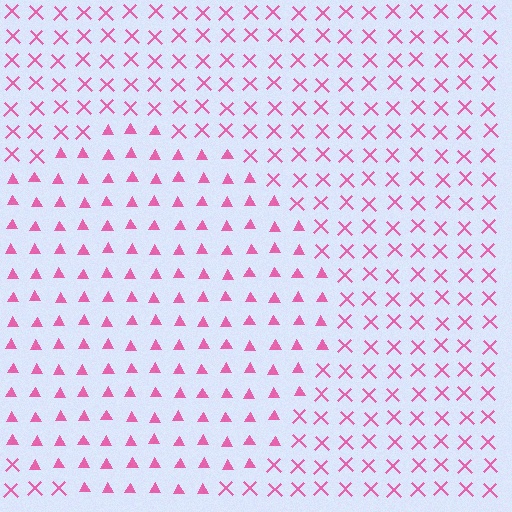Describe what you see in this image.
The image is filled with small pink elements arranged in a uniform grid. A circle-shaped region contains triangles, while the surrounding area contains X marks. The boundary is defined purely by the change in element shape.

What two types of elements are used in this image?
The image uses triangles inside the circle region and X marks outside it.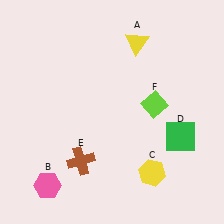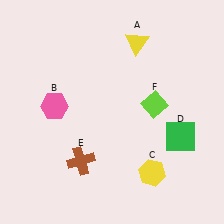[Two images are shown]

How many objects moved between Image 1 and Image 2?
1 object moved between the two images.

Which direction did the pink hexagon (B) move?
The pink hexagon (B) moved up.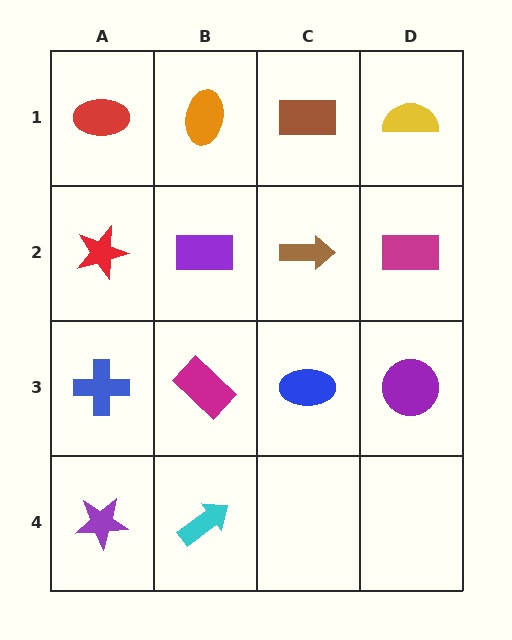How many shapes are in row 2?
4 shapes.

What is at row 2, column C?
A brown arrow.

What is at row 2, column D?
A magenta rectangle.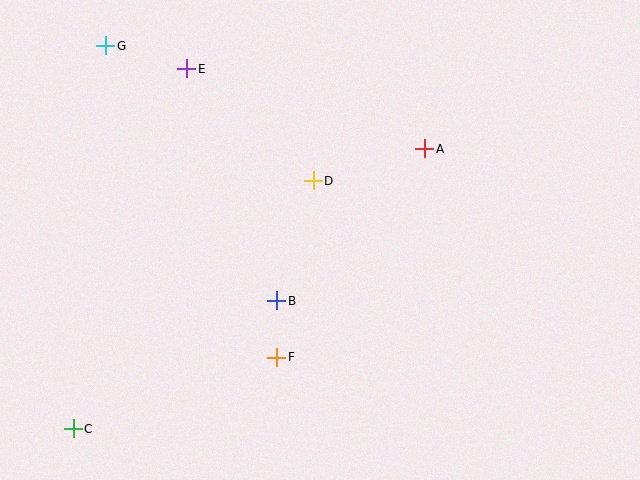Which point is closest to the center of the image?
Point D at (313, 181) is closest to the center.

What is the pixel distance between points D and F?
The distance between D and F is 180 pixels.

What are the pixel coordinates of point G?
Point G is at (106, 46).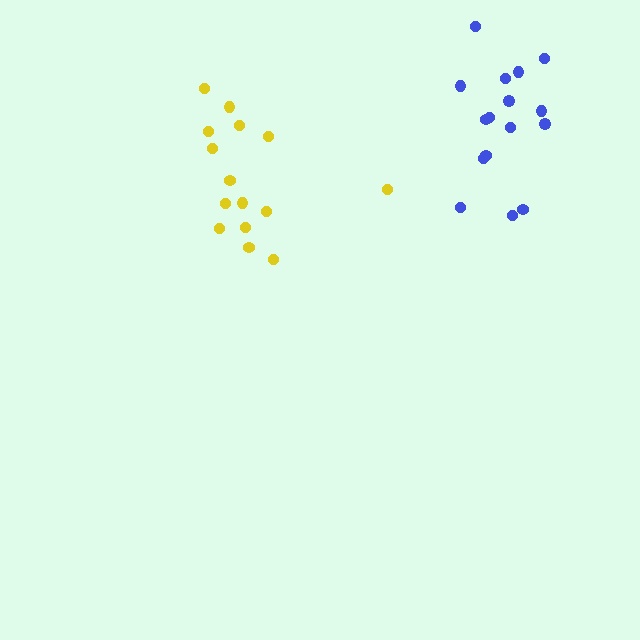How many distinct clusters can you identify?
There are 2 distinct clusters.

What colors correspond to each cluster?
The clusters are colored: yellow, blue.